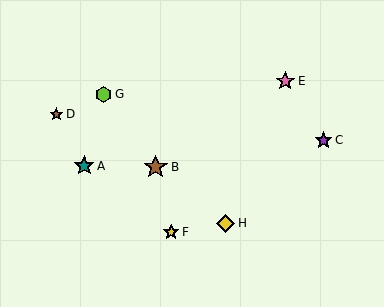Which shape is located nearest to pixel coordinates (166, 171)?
The brown star (labeled B) at (156, 167) is nearest to that location.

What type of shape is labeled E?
Shape E is a pink star.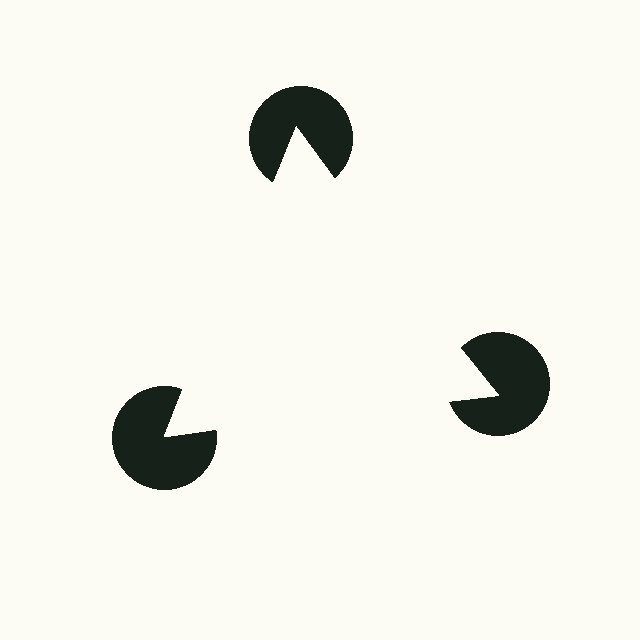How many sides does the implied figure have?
3 sides.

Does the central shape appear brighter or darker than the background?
It typically appears slightly brighter than the background, even though no actual brightness change is drawn.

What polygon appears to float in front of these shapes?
An illusory triangle — its edges are inferred from the aligned wedge cuts in the pac-man discs, not physically drawn.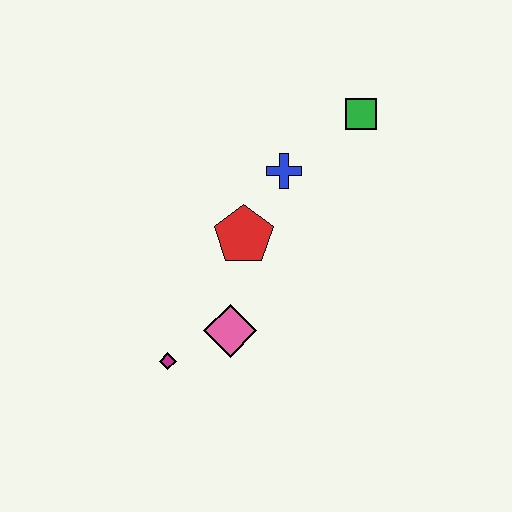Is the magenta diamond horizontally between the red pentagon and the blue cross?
No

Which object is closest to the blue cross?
The red pentagon is closest to the blue cross.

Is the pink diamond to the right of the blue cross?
No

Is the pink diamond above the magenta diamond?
Yes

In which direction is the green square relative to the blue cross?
The green square is to the right of the blue cross.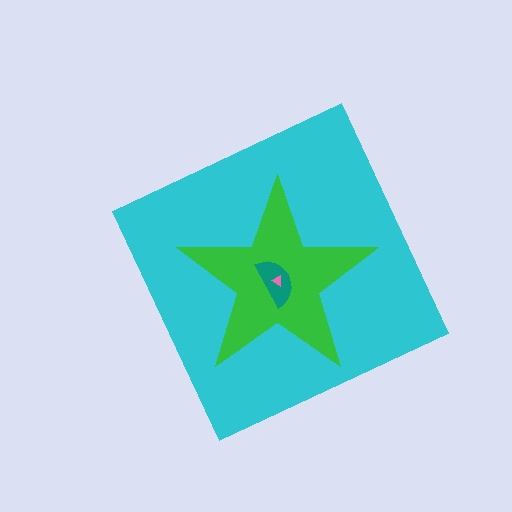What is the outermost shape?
The cyan diamond.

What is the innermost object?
The pink triangle.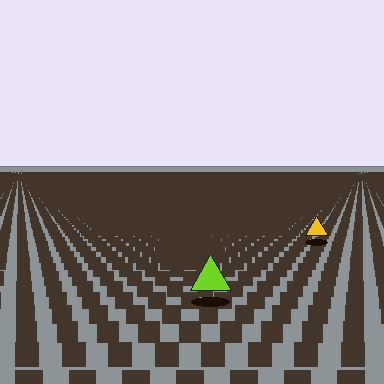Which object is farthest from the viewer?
The yellow triangle is farthest from the viewer. It appears smaller and the ground texture around it is denser.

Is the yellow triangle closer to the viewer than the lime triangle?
No. The lime triangle is closer — you can tell from the texture gradient: the ground texture is coarser near it.